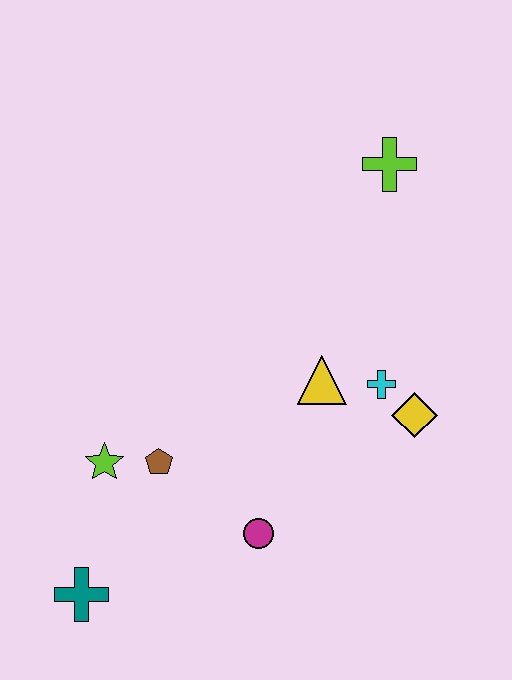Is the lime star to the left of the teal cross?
No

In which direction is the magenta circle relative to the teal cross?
The magenta circle is to the right of the teal cross.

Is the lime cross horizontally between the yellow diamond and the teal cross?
Yes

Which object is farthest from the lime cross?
The teal cross is farthest from the lime cross.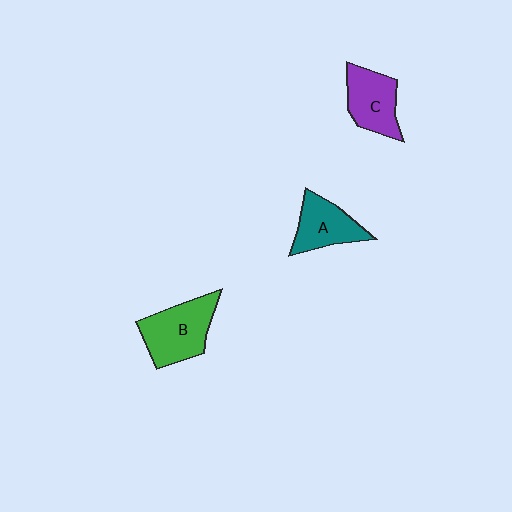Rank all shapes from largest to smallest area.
From largest to smallest: B (green), C (purple), A (teal).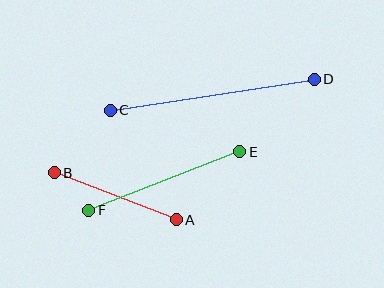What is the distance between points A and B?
The distance is approximately 131 pixels.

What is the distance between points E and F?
The distance is approximately 162 pixels.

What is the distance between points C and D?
The distance is approximately 206 pixels.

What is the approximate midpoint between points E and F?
The midpoint is at approximately (164, 181) pixels.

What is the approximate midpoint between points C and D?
The midpoint is at approximately (212, 95) pixels.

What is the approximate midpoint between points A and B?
The midpoint is at approximately (115, 196) pixels.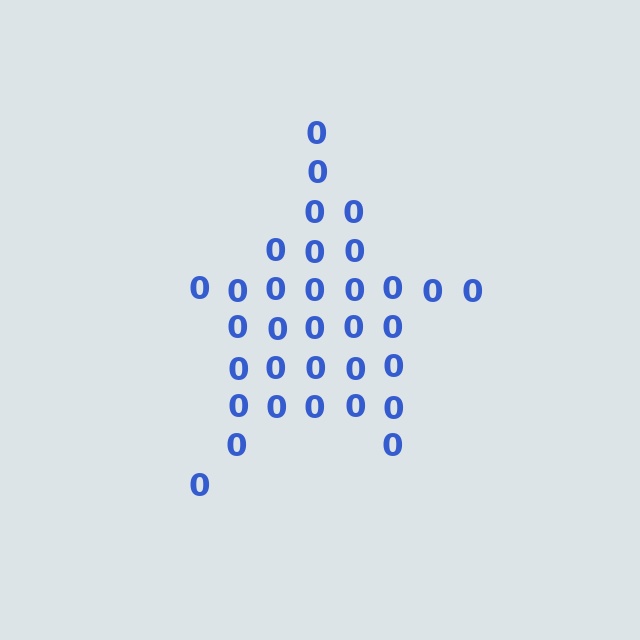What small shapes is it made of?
It is made of small digit 0's.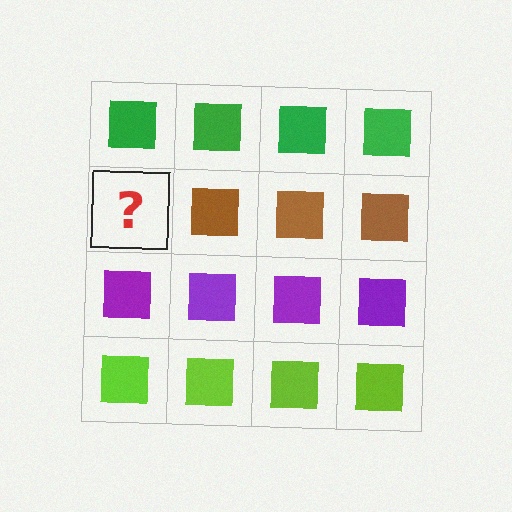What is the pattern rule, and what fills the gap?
The rule is that each row has a consistent color. The gap should be filled with a brown square.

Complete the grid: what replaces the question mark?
The question mark should be replaced with a brown square.